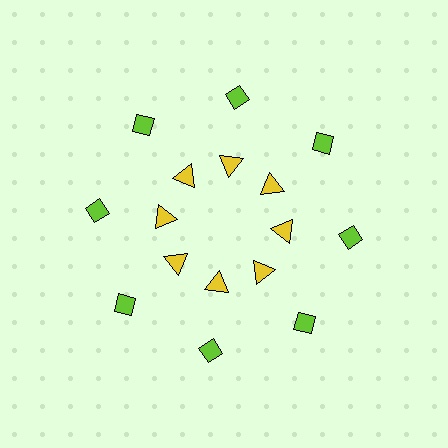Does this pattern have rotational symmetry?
Yes, this pattern has 8-fold rotational symmetry. It looks the same after rotating 45 degrees around the center.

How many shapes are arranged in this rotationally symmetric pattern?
There are 16 shapes, arranged in 8 groups of 2.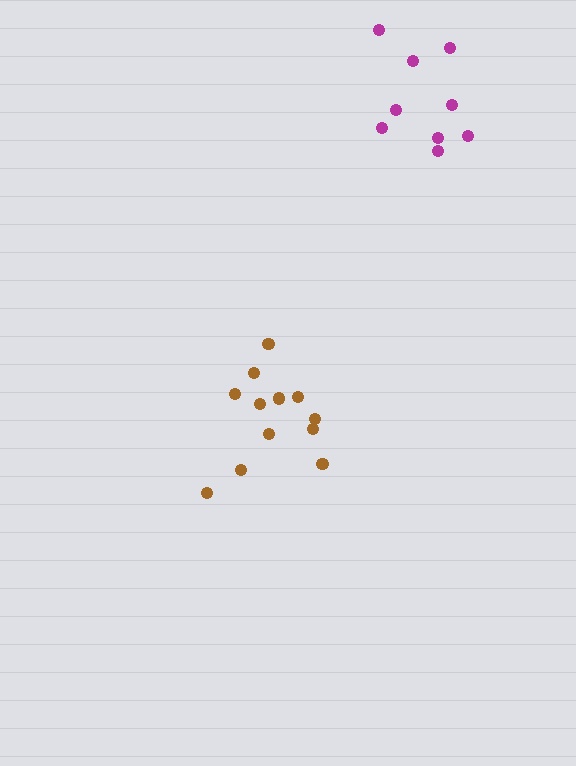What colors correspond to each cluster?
The clusters are colored: brown, magenta.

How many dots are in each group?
Group 1: 12 dots, Group 2: 9 dots (21 total).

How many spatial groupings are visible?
There are 2 spatial groupings.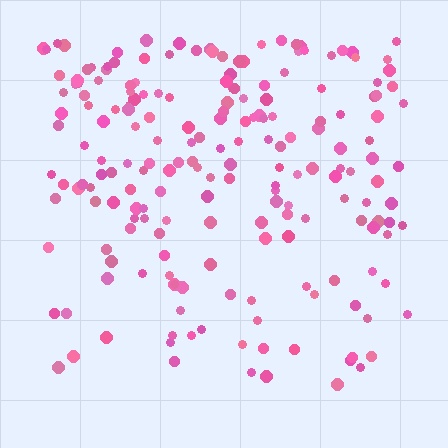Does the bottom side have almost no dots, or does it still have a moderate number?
Still a moderate number, just noticeably fewer than the top.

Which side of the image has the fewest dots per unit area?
The bottom.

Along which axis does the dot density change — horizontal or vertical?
Vertical.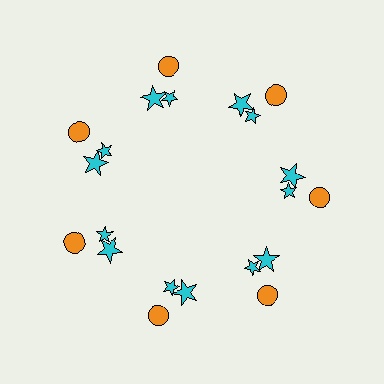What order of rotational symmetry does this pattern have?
This pattern has 7-fold rotational symmetry.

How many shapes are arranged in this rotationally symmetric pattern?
There are 21 shapes, arranged in 7 groups of 3.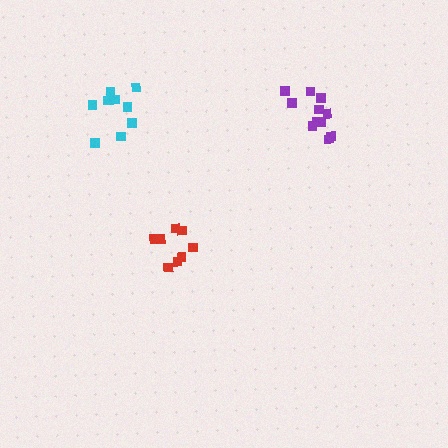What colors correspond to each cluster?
The clusters are colored: purple, red, cyan.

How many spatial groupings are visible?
There are 3 spatial groupings.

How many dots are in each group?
Group 1: 11 dots, Group 2: 8 dots, Group 3: 9 dots (28 total).